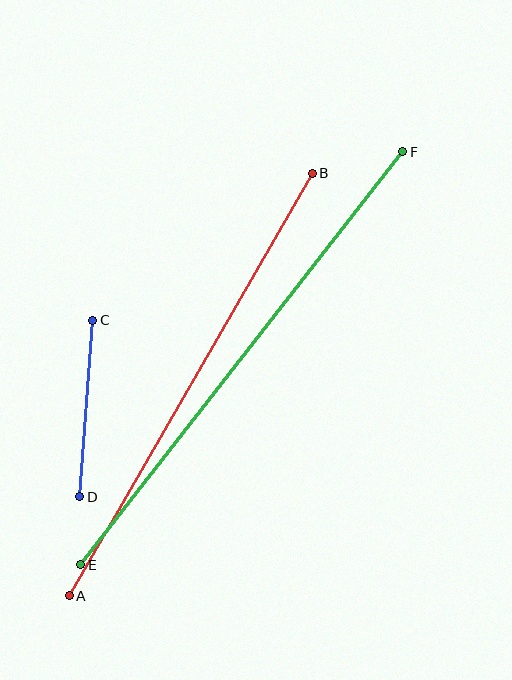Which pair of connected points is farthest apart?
Points E and F are farthest apart.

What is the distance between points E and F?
The distance is approximately 524 pixels.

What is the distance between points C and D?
The distance is approximately 177 pixels.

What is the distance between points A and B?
The distance is approximately 487 pixels.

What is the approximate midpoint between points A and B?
The midpoint is at approximately (191, 384) pixels.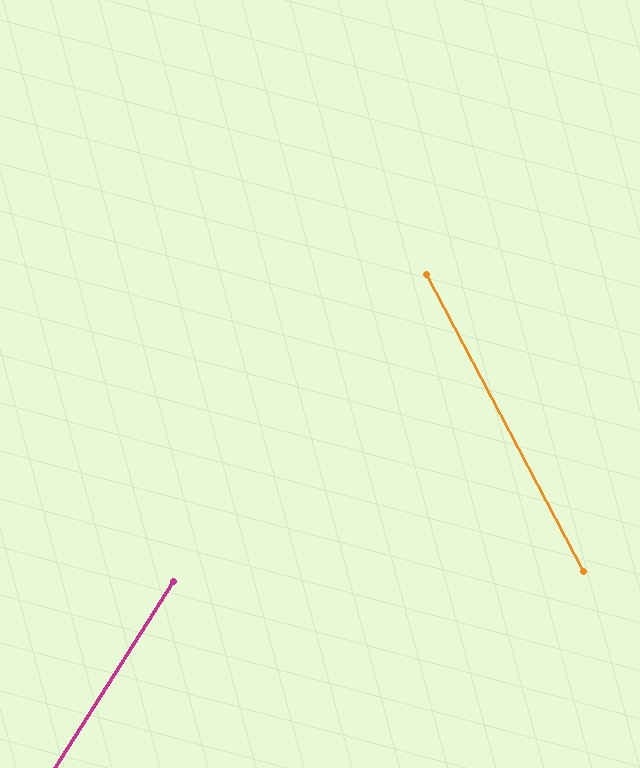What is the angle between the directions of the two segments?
Approximately 60 degrees.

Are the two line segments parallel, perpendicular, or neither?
Neither parallel nor perpendicular — they differ by about 60°.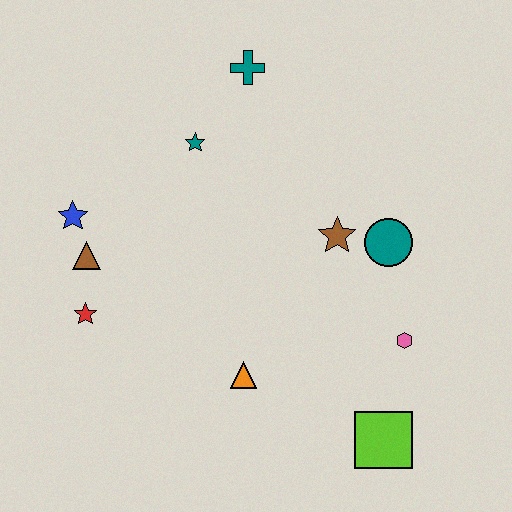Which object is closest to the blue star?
The brown triangle is closest to the blue star.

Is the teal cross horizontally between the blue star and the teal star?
No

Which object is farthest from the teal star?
The lime square is farthest from the teal star.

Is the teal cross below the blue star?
No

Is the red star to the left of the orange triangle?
Yes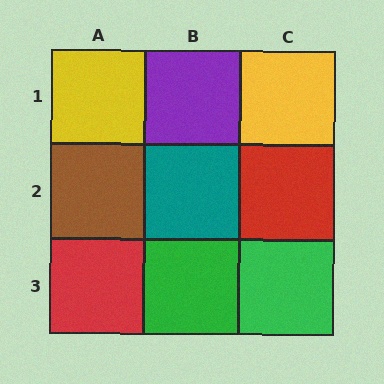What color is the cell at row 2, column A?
Brown.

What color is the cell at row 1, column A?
Yellow.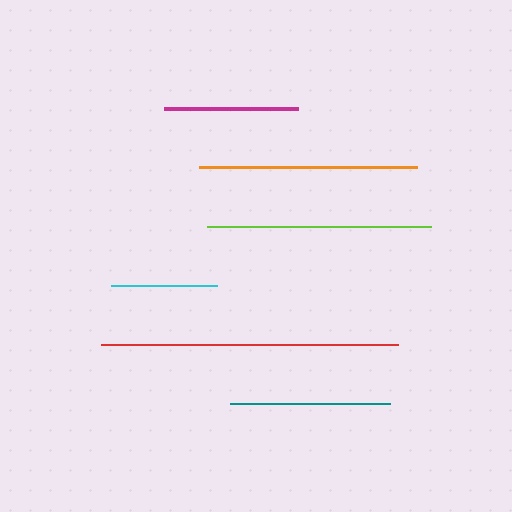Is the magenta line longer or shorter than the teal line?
The teal line is longer than the magenta line.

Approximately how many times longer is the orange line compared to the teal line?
The orange line is approximately 1.4 times the length of the teal line.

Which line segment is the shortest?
The cyan line is the shortest at approximately 105 pixels.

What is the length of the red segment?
The red segment is approximately 297 pixels long.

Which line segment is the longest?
The red line is the longest at approximately 297 pixels.